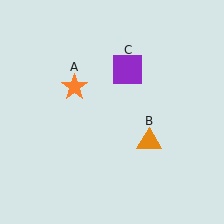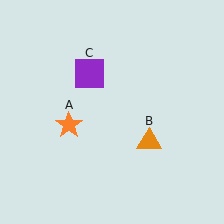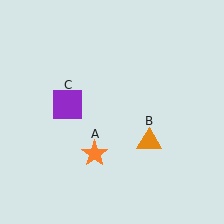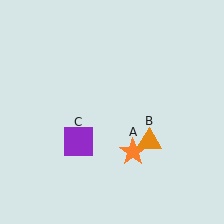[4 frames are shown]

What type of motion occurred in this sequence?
The orange star (object A), purple square (object C) rotated counterclockwise around the center of the scene.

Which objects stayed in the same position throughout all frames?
Orange triangle (object B) remained stationary.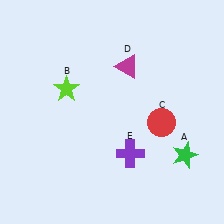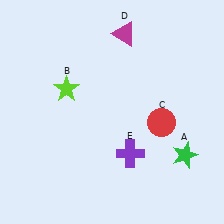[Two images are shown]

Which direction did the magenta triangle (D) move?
The magenta triangle (D) moved up.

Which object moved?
The magenta triangle (D) moved up.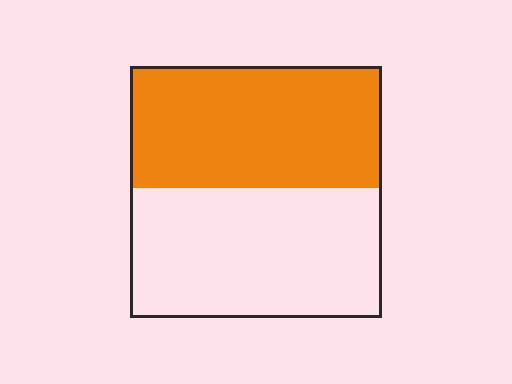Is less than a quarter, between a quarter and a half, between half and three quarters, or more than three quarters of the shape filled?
Between a quarter and a half.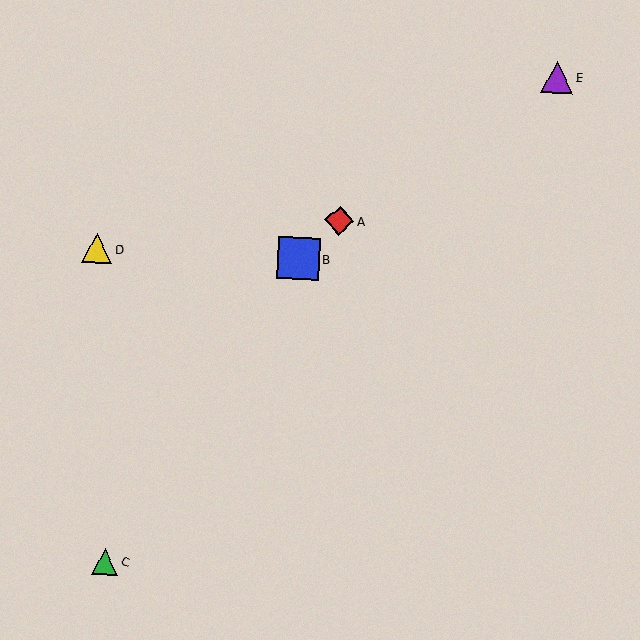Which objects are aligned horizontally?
Objects B, D are aligned horizontally.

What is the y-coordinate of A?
Object A is at y≈221.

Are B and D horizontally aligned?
Yes, both are at y≈258.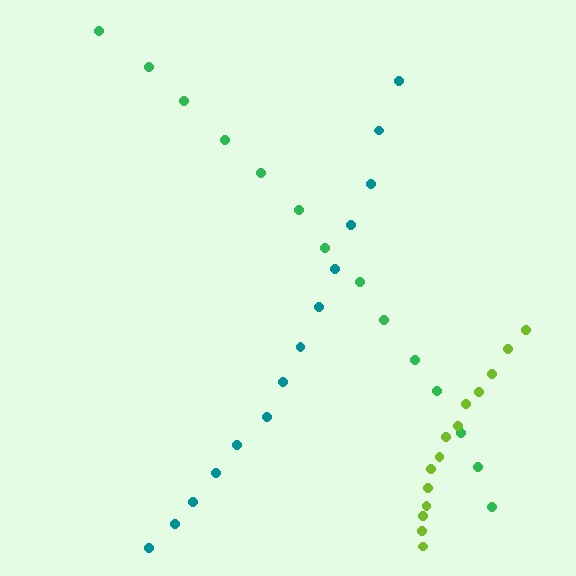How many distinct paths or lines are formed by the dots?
There are 3 distinct paths.